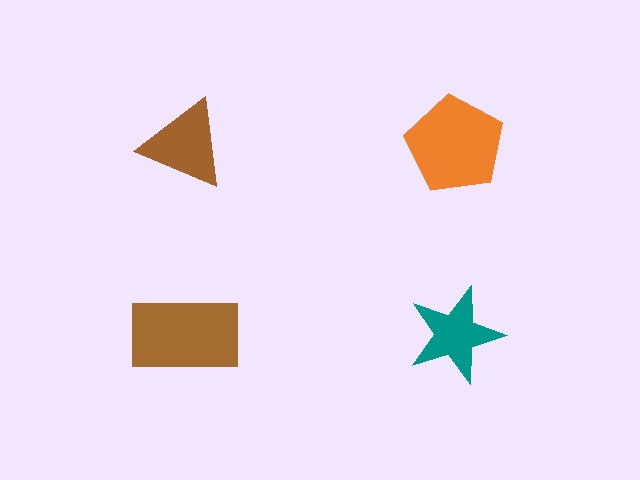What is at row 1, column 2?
An orange pentagon.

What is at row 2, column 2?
A teal star.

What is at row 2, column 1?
A brown rectangle.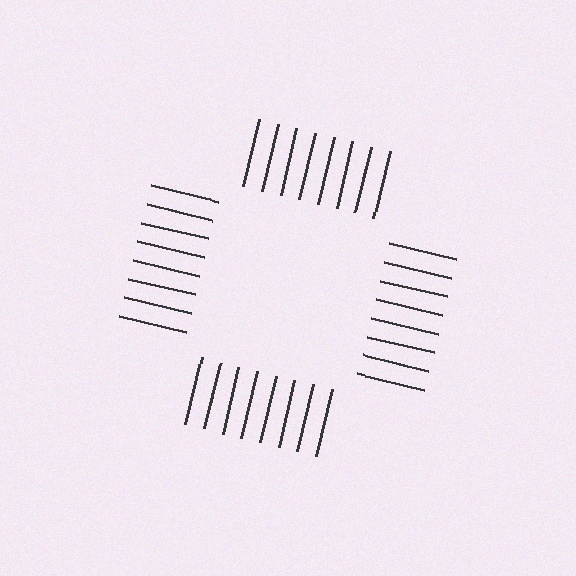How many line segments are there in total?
32 — 8 along each of the 4 edges.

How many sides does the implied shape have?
4 sides — the line-ends trace a square.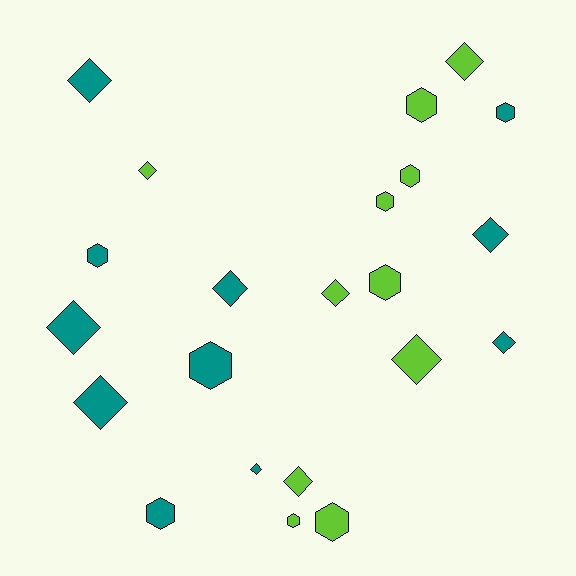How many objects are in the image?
There are 22 objects.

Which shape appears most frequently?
Diamond, with 12 objects.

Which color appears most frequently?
Teal, with 11 objects.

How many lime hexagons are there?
There are 6 lime hexagons.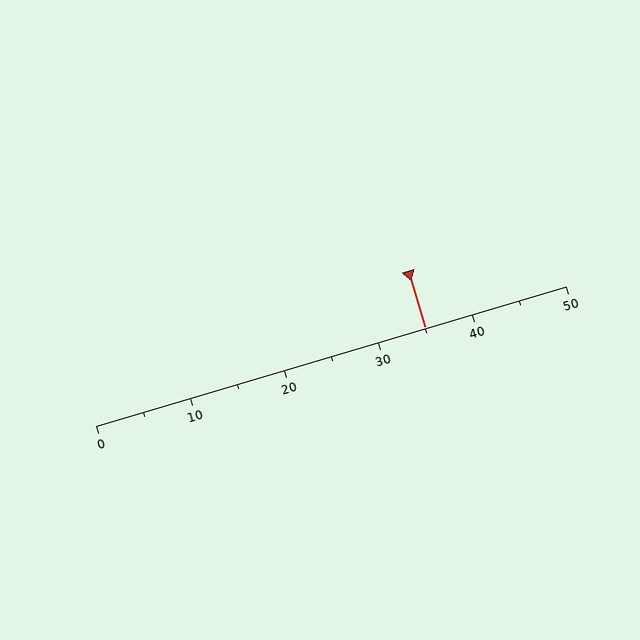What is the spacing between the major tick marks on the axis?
The major ticks are spaced 10 apart.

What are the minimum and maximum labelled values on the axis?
The axis runs from 0 to 50.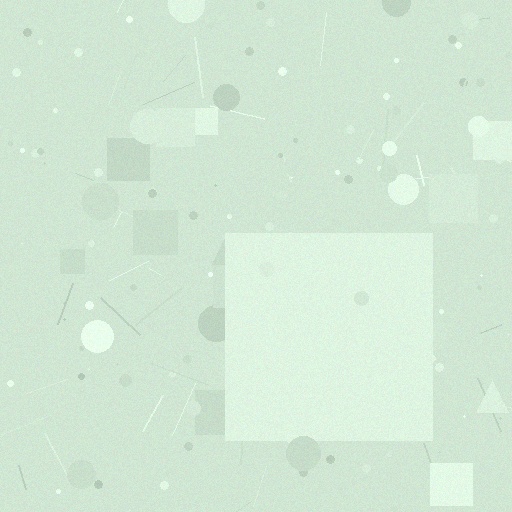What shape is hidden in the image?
A square is hidden in the image.